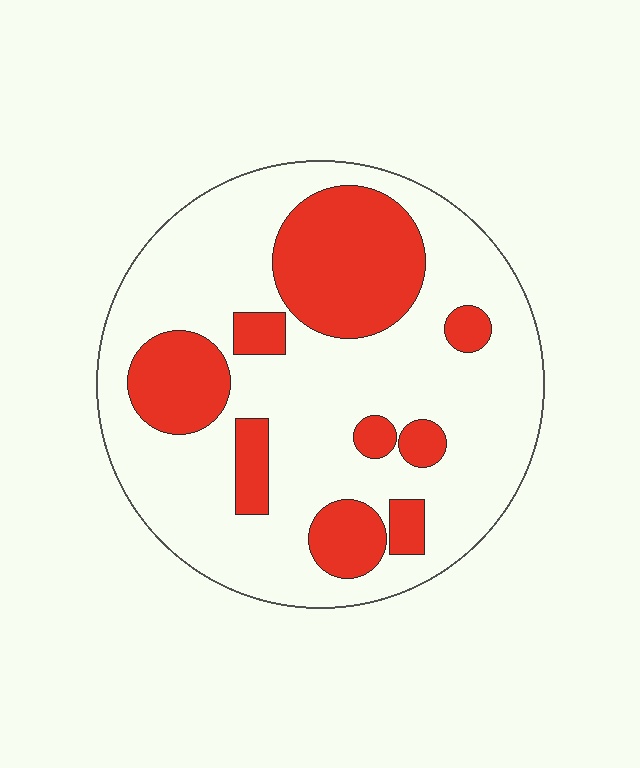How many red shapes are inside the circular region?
9.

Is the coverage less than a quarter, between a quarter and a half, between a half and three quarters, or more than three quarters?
Between a quarter and a half.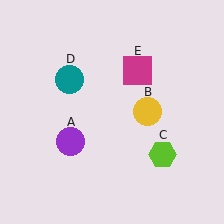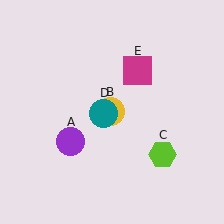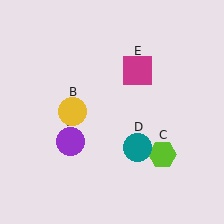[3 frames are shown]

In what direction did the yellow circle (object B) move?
The yellow circle (object B) moved left.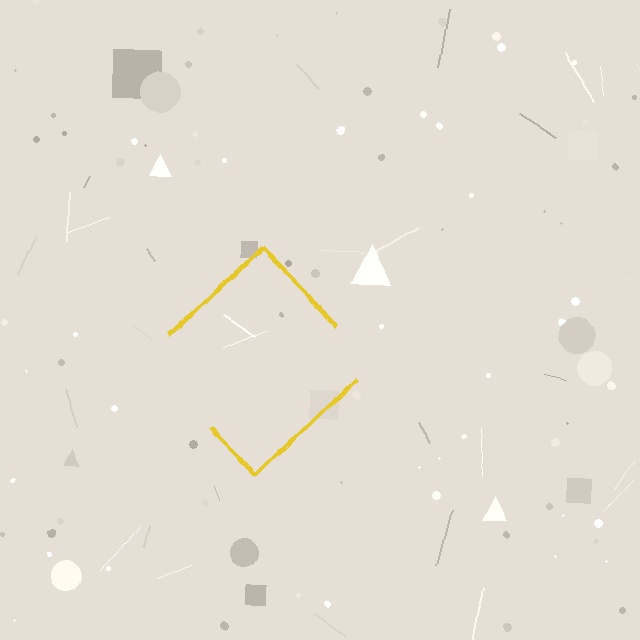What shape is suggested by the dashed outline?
The dashed outline suggests a diamond.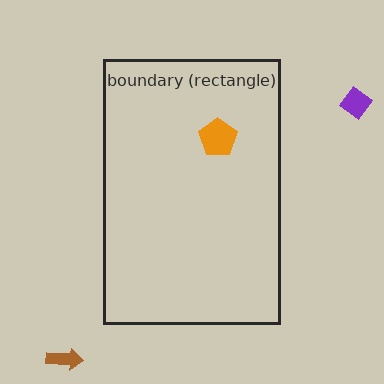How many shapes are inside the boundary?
1 inside, 2 outside.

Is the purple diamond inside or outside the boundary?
Outside.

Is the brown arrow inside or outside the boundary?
Outside.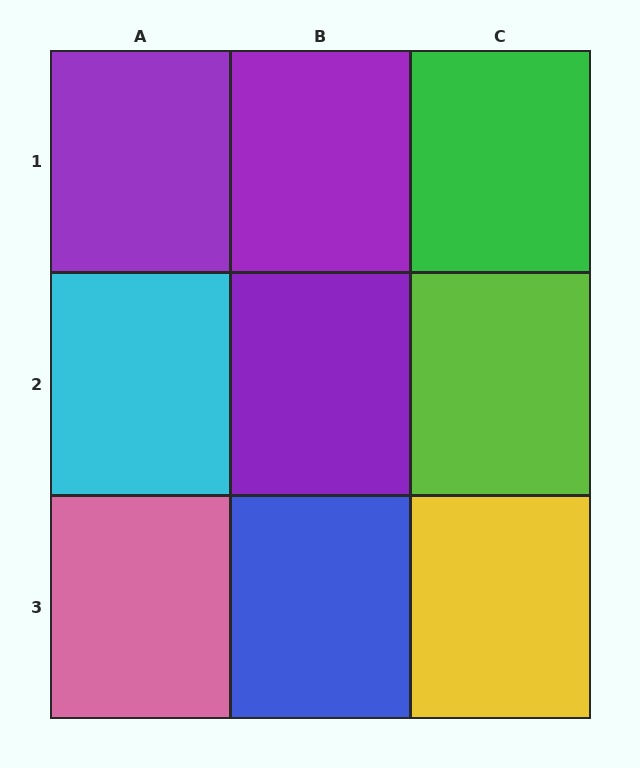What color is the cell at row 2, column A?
Cyan.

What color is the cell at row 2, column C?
Lime.